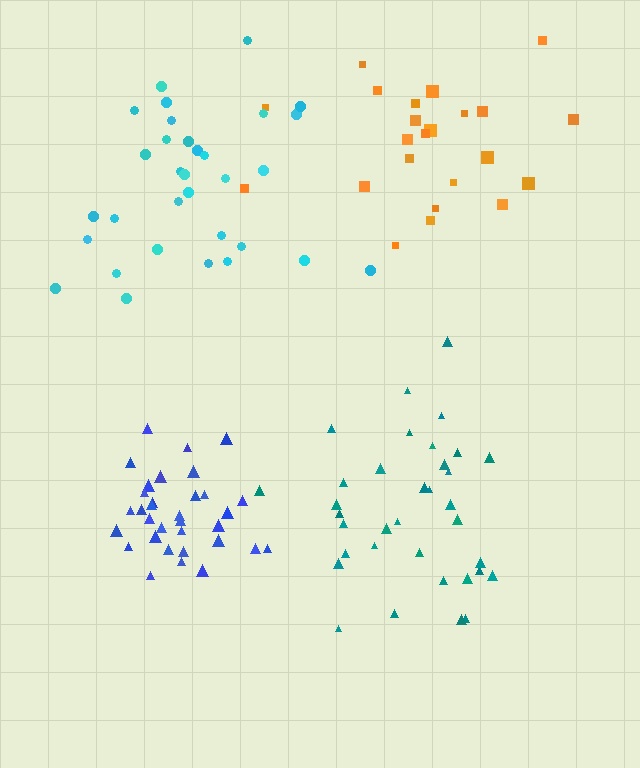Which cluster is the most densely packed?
Blue.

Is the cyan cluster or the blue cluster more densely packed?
Blue.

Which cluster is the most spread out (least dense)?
Orange.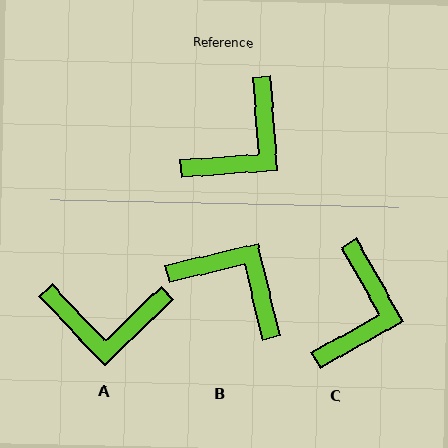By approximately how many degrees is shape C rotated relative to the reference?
Approximately 25 degrees counter-clockwise.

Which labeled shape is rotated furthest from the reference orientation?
B, about 99 degrees away.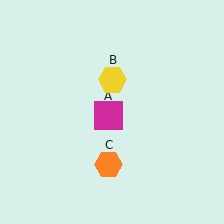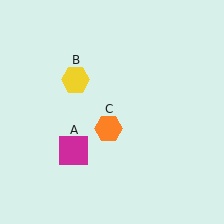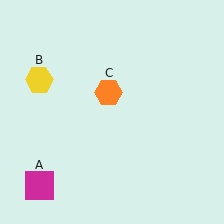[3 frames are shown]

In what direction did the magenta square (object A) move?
The magenta square (object A) moved down and to the left.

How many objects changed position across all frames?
3 objects changed position: magenta square (object A), yellow hexagon (object B), orange hexagon (object C).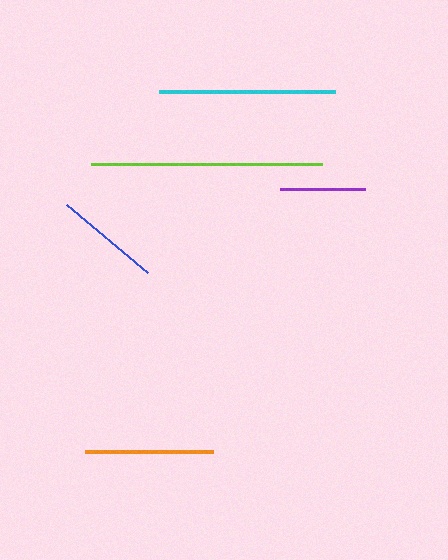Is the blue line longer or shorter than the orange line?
The orange line is longer than the blue line.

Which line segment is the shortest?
The purple line is the shortest at approximately 85 pixels.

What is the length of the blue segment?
The blue segment is approximately 105 pixels long.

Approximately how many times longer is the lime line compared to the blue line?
The lime line is approximately 2.2 times the length of the blue line.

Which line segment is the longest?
The lime line is the longest at approximately 231 pixels.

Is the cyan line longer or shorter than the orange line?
The cyan line is longer than the orange line.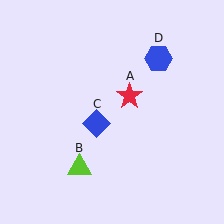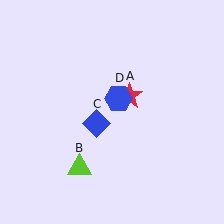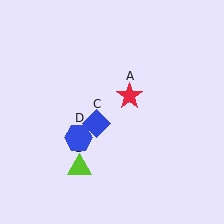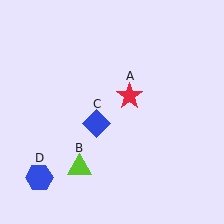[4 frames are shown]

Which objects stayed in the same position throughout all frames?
Red star (object A) and lime triangle (object B) and blue diamond (object C) remained stationary.